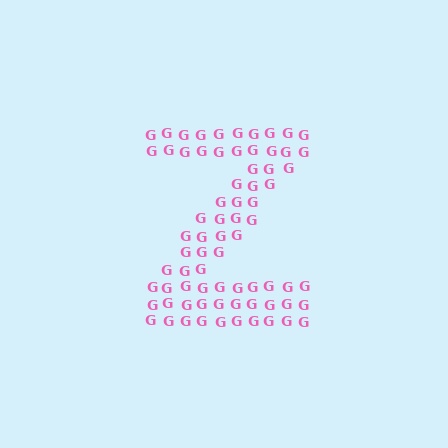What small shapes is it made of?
It is made of small letter G's.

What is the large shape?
The large shape is the letter Z.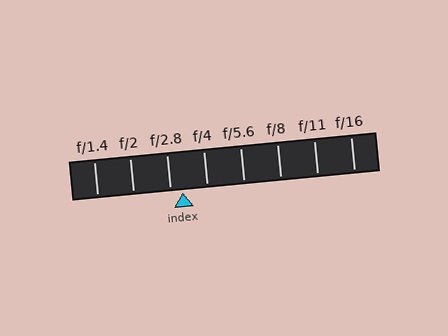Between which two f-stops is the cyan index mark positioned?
The index mark is between f/2.8 and f/4.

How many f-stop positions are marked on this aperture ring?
There are 8 f-stop positions marked.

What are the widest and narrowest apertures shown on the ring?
The widest aperture shown is f/1.4 and the narrowest is f/16.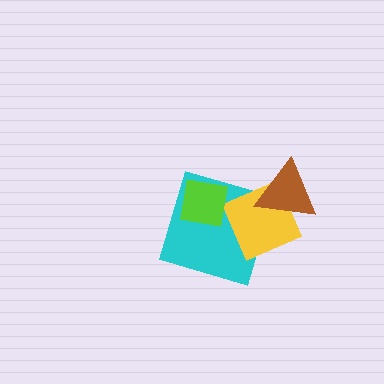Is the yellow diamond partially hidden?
Yes, it is partially covered by another shape.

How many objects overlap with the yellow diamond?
3 objects overlap with the yellow diamond.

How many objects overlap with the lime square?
2 objects overlap with the lime square.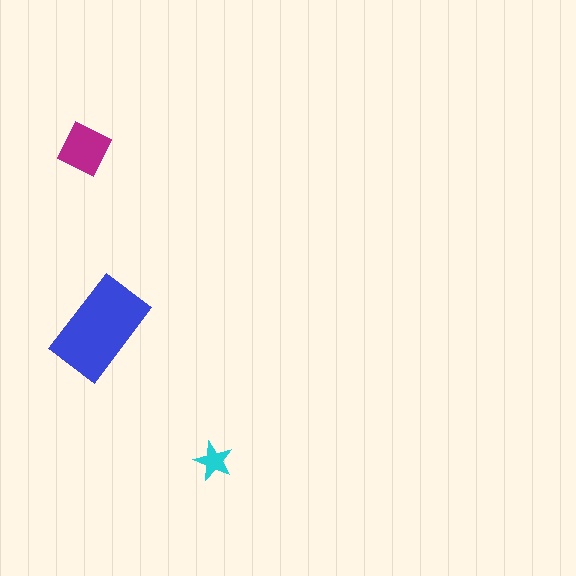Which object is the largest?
The blue rectangle.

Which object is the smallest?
The cyan star.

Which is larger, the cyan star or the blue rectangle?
The blue rectangle.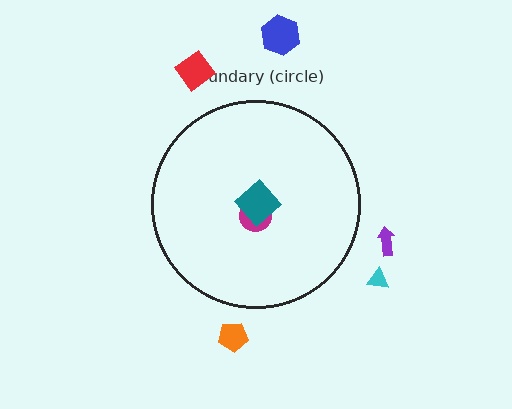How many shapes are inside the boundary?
2 inside, 5 outside.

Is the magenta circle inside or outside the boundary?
Inside.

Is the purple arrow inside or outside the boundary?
Outside.